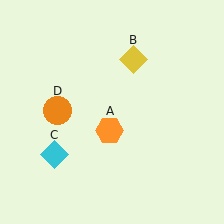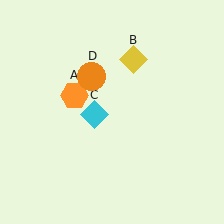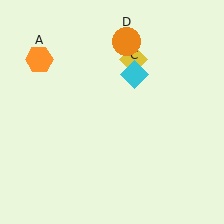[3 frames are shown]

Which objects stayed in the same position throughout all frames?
Yellow diamond (object B) remained stationary.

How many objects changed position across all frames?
3 objects changed position: orange hexagon (object A), cyan diamond (object C), orange circle (object D).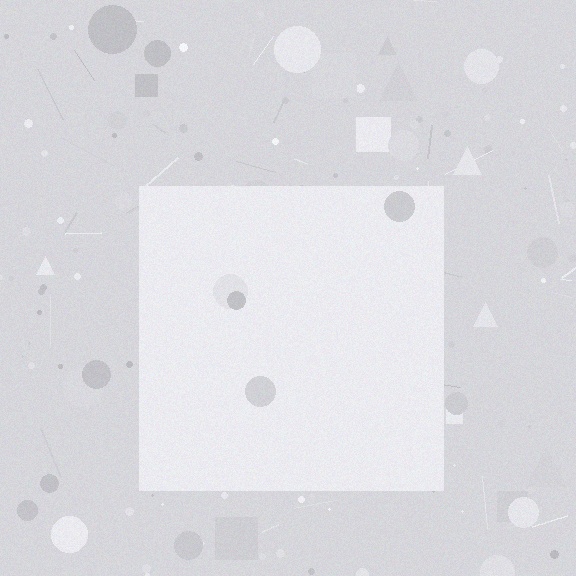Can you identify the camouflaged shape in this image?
The camouflaged shape is a square.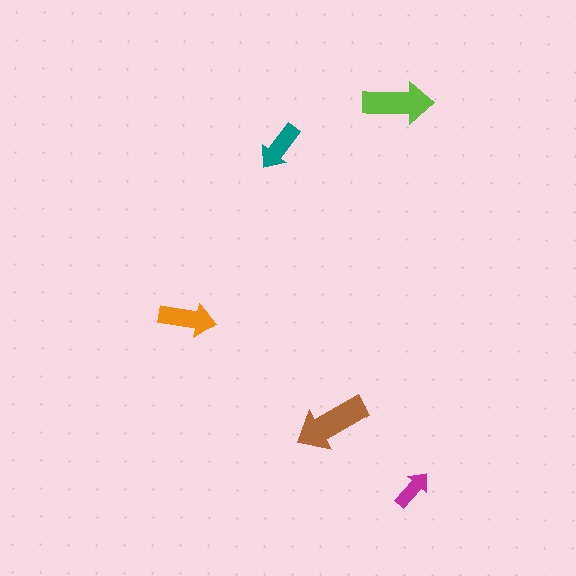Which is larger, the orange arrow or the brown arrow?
The brown one.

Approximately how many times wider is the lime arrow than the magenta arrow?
About 2 times wider.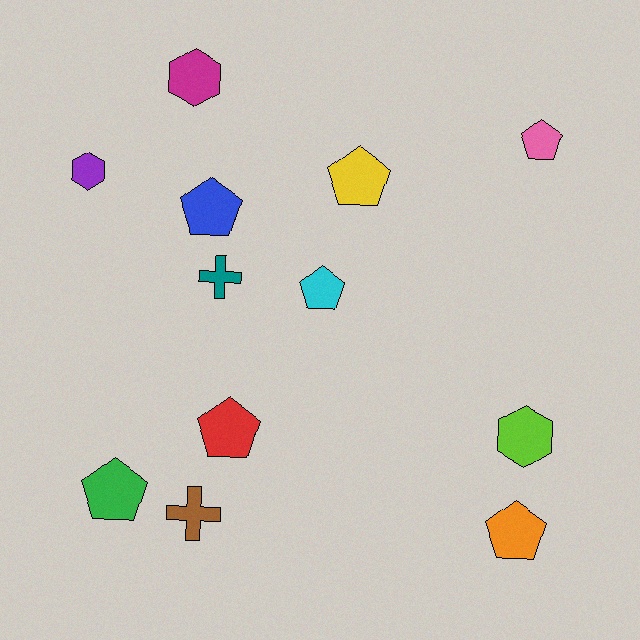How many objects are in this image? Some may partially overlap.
There are 12 objects.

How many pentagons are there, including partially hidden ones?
There are 7 pentagons.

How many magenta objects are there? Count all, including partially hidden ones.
There is 1 magenta object.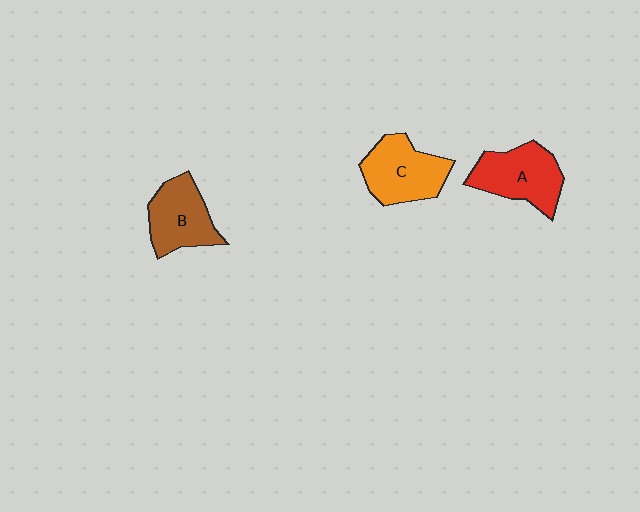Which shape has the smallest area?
Shape B (brown).